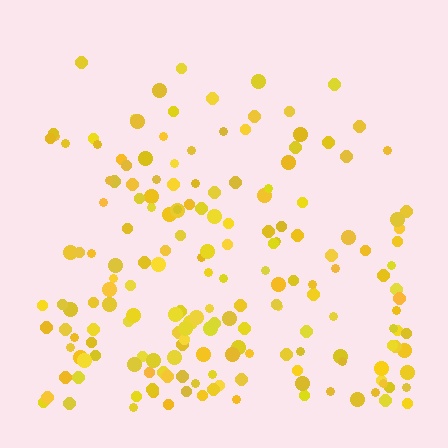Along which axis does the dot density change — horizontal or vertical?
Vertical.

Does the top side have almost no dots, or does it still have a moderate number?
Still a moderate number, just noticeably fewer than the bottom.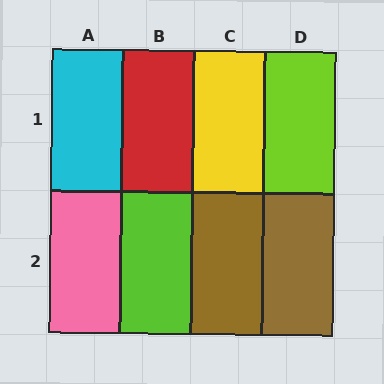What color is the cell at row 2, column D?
Brown.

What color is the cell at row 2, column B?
Lime.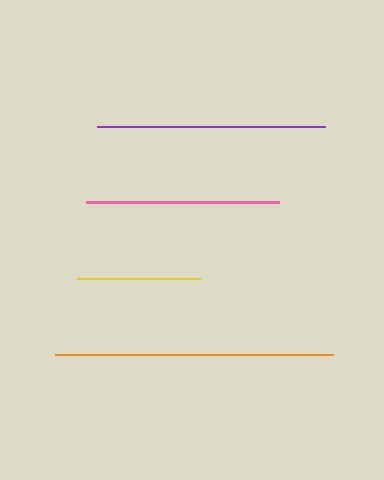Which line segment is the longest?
The orange line is the longest at approximately 279 pixels.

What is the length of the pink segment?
The pink segment is approximately 193 pixels long.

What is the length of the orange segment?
The orange segment is approximately 279 pixels long.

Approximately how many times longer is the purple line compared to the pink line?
The purple line is approximately 1.2 times the length of the pink line.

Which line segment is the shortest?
The yellow line is the shortest at approximately 124 pixels.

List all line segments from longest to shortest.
From longest to shortest: orange, purple, pink, yellow.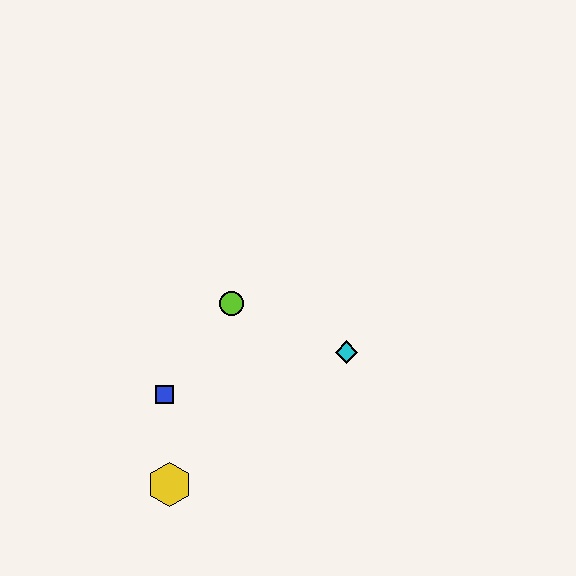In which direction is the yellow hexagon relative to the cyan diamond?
The yellow hexagon is to the left of the cyan diamond.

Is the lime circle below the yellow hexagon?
No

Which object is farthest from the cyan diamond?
The yellow hexagon is farthest from the cyan diamond.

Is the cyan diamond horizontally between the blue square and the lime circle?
No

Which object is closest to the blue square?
The yellow hexagon is closest to the blue square.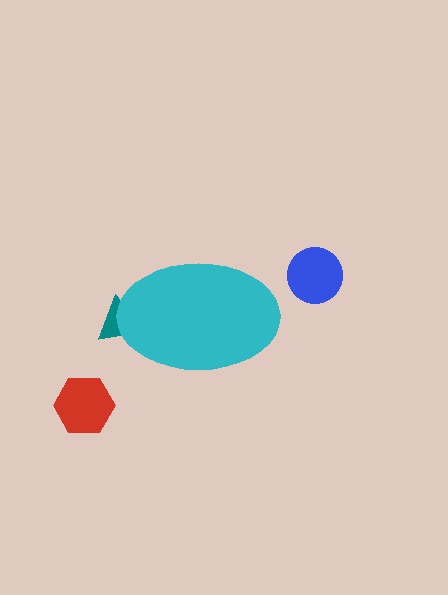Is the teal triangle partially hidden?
Yes, the teal triangle is partially hidden behind the cyan ellipse.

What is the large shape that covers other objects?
A cyan ellipse.